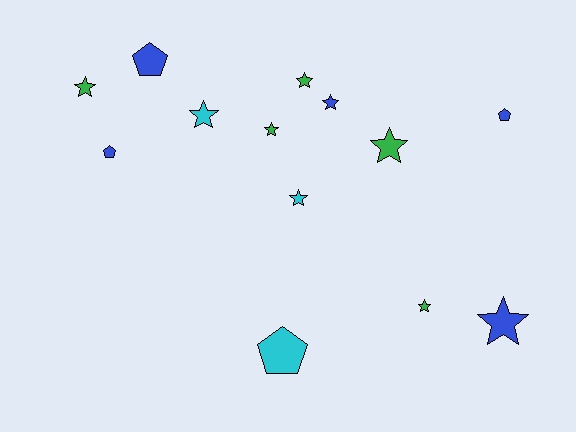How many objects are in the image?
There are 13 objects.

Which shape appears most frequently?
Star, with 9 objects.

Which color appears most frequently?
Blue, with 5 objects.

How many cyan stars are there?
There are 2 cyan stars.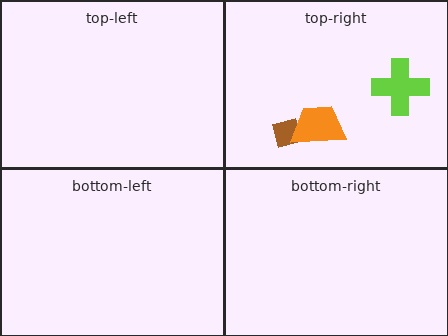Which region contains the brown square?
The top-right region.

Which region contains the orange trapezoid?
The top-right region.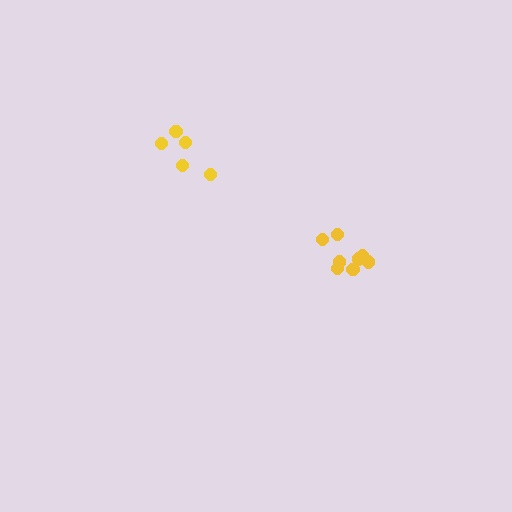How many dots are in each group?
Group 1: 8 dots, Group 2: 5 dots (13 total).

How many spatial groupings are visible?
There are 2 spatial groupings.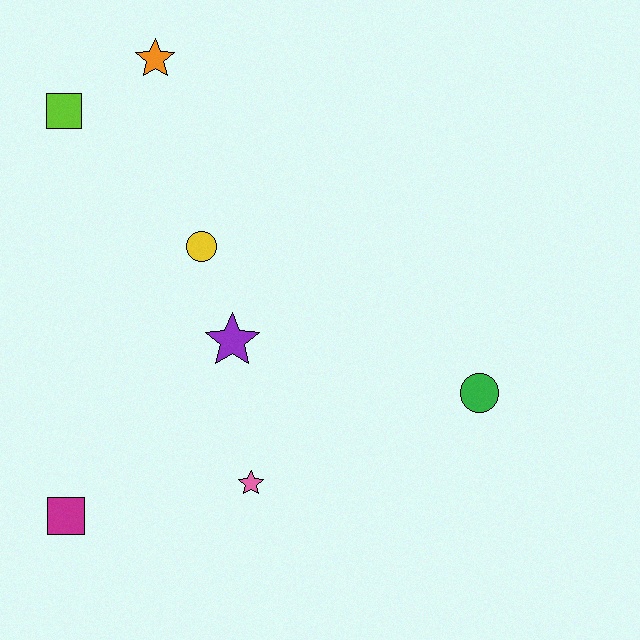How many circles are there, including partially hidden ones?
There are 2 circles.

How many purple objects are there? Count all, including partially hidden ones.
There is 1 purple object.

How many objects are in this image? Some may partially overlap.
There are 7 objects.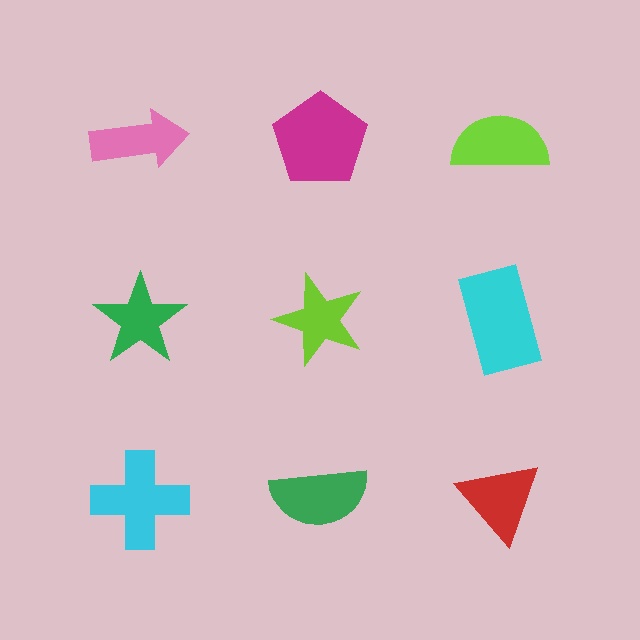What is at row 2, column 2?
A lime star.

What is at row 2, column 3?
A cyan rectangle.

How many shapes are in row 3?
3 shapes.